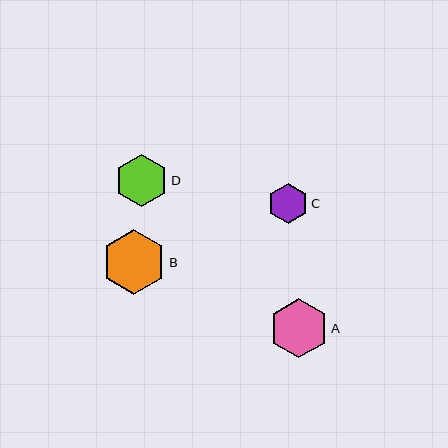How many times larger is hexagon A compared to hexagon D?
Hexagon A is approximately 1.1 times the size of hexagon D.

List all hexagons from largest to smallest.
From largest to smallest: B, A, D, C.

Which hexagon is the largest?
Hexagon B is the largest with a size of approximately 64 pixels.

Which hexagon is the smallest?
Hexagon C is the smallest with a size of approximately 40 pixels.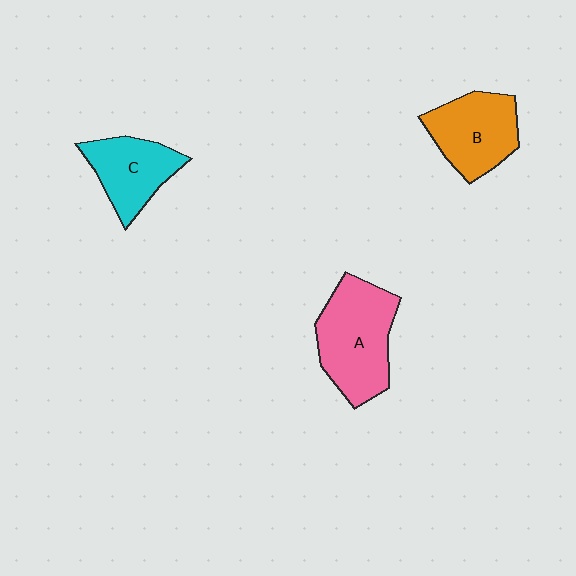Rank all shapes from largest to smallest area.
From largest to smallest: A (pink), B (orange), C (cyan).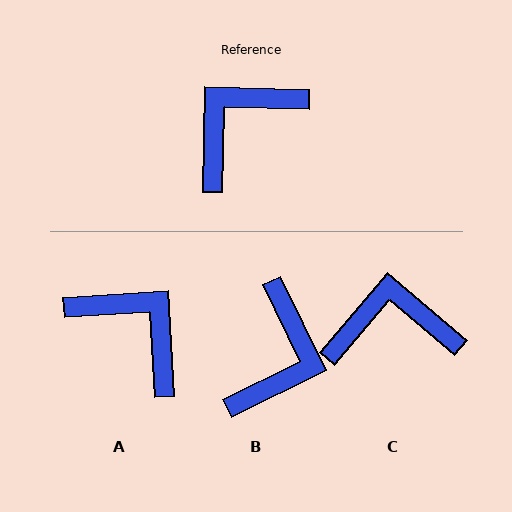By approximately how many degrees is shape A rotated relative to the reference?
Approximately 85 degrees clockwise.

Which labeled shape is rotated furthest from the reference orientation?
B, about 153 degrees away.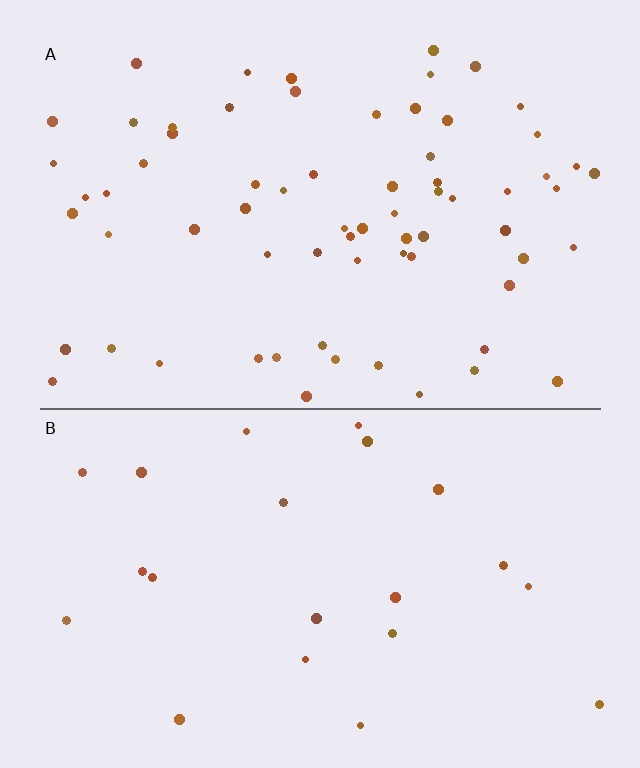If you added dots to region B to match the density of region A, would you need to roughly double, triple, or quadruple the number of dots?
Approximately triple.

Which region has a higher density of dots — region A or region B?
A (the top).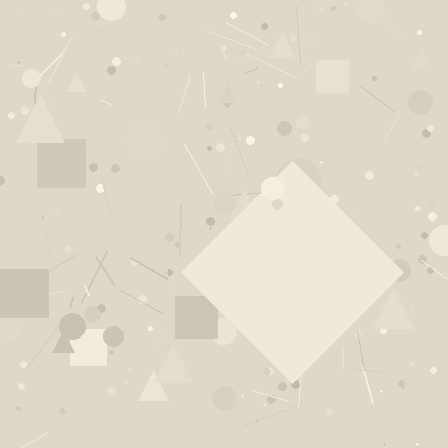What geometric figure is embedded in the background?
A diamond is embedded in the background.